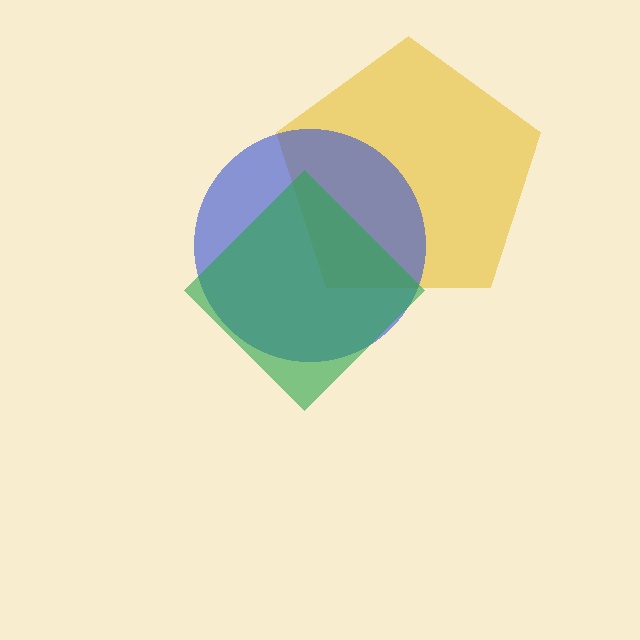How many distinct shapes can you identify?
There are 3 distinct shapes: a yellow pentagon, a blue circle, a green diamond.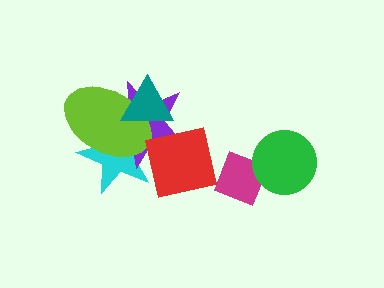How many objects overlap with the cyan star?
4 objects overlap with the cyan star.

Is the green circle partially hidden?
No, no other shape covers it.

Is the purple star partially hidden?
Yes, it is partially covered by another shape.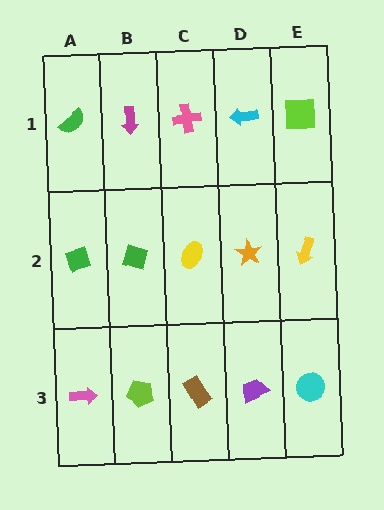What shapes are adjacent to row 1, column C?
A yellow ellipse (row 2, column C), a magenta arrow (row 1, column B), a cyan arrow (row 1, column D).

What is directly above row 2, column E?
A lime square.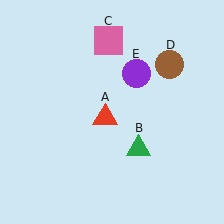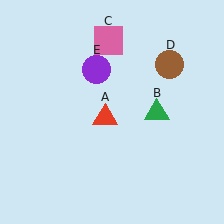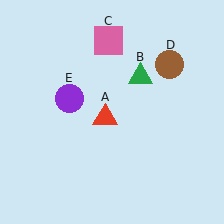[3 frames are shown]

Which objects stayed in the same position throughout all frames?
Red triangle (object A) and pink square (object C) and brown circle (object D) remained stationary.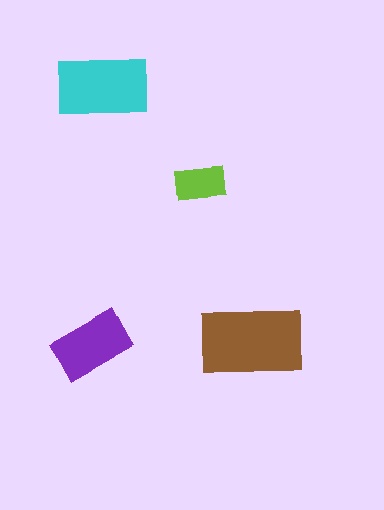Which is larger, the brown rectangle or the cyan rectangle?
The brown one.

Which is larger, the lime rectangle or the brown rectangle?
The brown one.